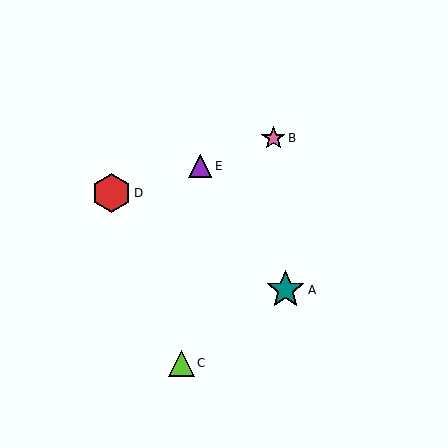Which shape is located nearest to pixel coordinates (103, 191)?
The red hexagon (labeled D) at (112, 193) is nearest to that location.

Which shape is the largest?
The red hexagon (labeled D) is the largest.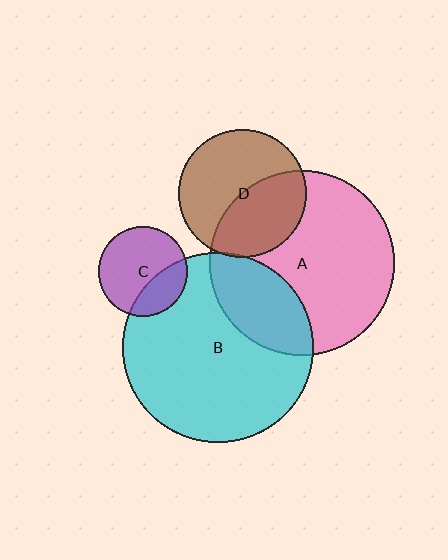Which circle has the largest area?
Circle B (cyan).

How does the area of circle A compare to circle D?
Approximately 2.1 times.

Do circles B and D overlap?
Yes.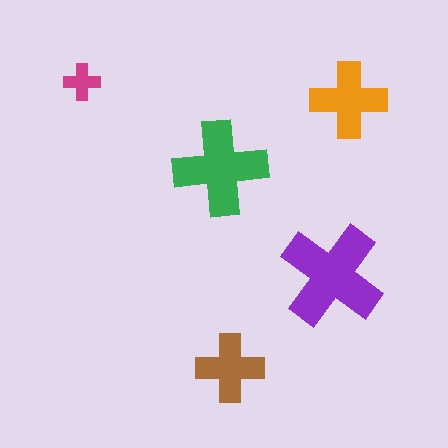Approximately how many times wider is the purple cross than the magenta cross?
About 3 times wider.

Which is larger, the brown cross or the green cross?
The green one.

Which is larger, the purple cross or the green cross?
The purple one.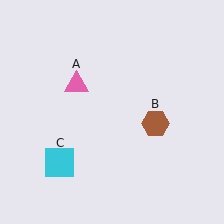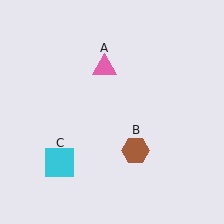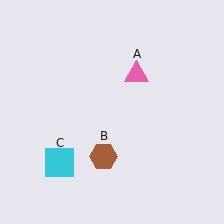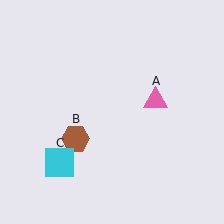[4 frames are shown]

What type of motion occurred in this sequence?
The pink triangle (object A), brown hexagon (object B) rotated clockwise around the center of the scene.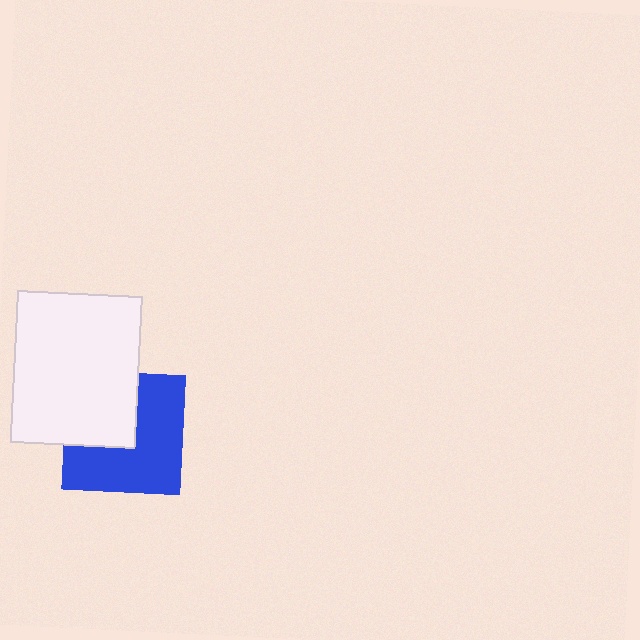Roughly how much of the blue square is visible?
About half of it is visible (roughly 62%).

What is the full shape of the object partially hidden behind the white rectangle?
The partially hidden object is a blue square.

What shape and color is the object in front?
The object in front is a white rectangle.